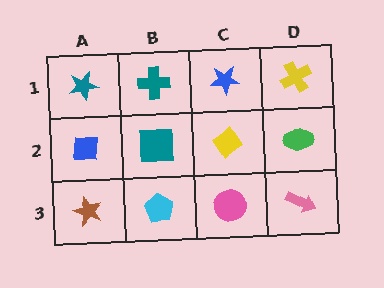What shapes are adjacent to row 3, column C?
A yellow diamond (row 2, column C), a cyan pentagon (row 3, column B), a pink arrow (row 3, column D).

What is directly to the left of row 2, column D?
A yellow diamond.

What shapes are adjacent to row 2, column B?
A teal cross (row 1, column B), a cyan pentagon (row 3, column B), a blue square (row 2, column A), a yellow diamond (row 2, column C).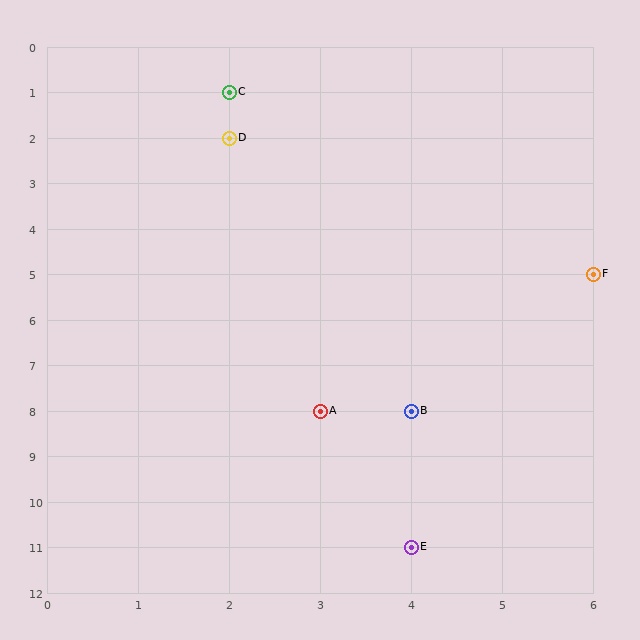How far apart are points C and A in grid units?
Points C and A are 1 column and 7 rows apart (about 7.1 grid units diagonally).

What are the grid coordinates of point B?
Point B is at grid coordinates (4, 8).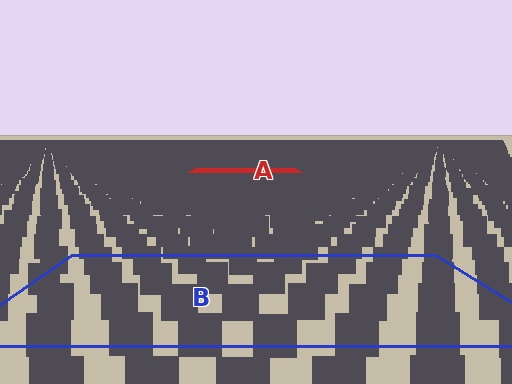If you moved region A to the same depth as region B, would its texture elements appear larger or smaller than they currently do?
They would appear larger. At a closer depth, the same texture elements are projected at a bigger on-screen size.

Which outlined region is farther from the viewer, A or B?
Region A is farther from the viewer — the texture elements inside it appear smaller and more densely packed.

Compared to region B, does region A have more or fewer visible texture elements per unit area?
Region A has more texture elements per unit area — they are packed more densely because it is farther away.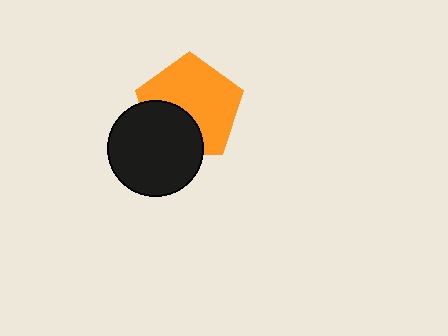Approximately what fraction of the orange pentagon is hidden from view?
Roughly 34% of the orange pentagon is hidden behind the black circle.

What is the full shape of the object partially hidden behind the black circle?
The partially hidden object is an orange pentagon.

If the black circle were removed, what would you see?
You would see the complete orange pentagon.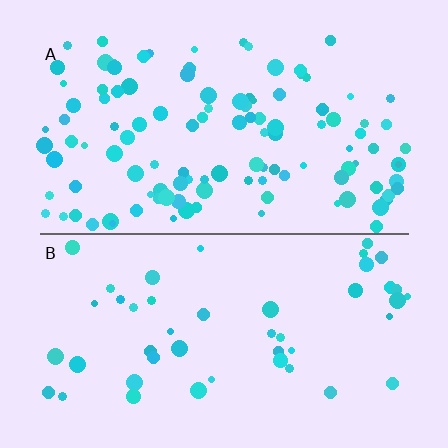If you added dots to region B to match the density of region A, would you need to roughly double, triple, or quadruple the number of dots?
Approximately double.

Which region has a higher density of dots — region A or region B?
A (the top).